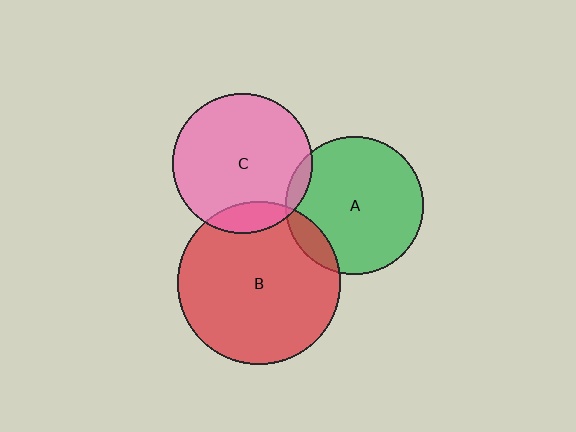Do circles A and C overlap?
Yes.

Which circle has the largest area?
Circle B (red).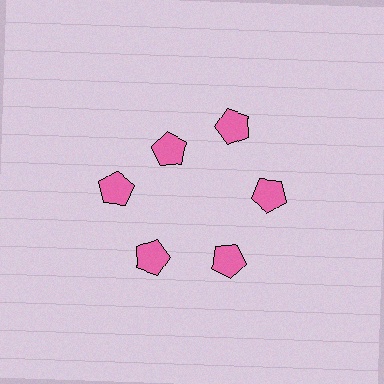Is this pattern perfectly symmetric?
No. The 6 pink pentagons are arranged in a ring, but one element near the 11 o'clock position is pulled inward toward the center, breaking the 6-fold rotational symmetry.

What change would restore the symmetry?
The symmetry would be restored by moving it outward, back onto the ring so that all 6 pentagons sit at equal angles and equal distance from the center.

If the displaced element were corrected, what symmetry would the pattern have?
It would have 6-fold rotational symmetry — the pattern would map onto itself every 60 degrees.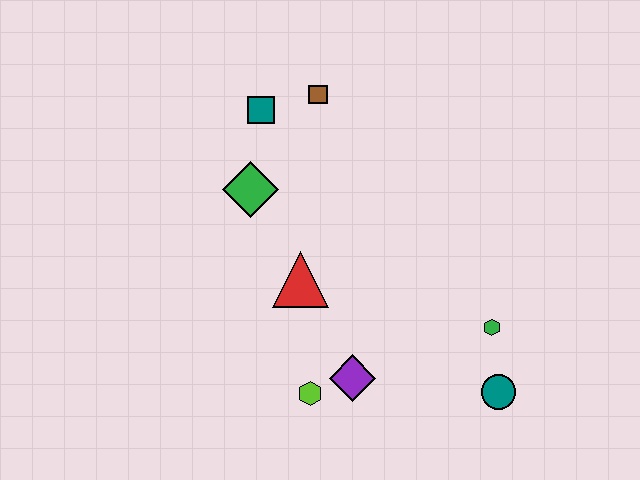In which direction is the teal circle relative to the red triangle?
The teal circle is to the right of the red triangle.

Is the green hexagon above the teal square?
No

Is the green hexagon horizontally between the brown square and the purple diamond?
No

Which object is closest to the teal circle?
The green hexagon is closest to the teal circle.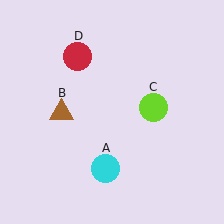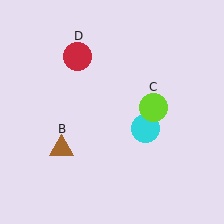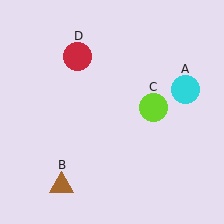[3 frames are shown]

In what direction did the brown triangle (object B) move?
The brown triangle (object B) moved down.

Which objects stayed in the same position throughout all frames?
Lime circle (object C) and red circle (object D) remained stationary.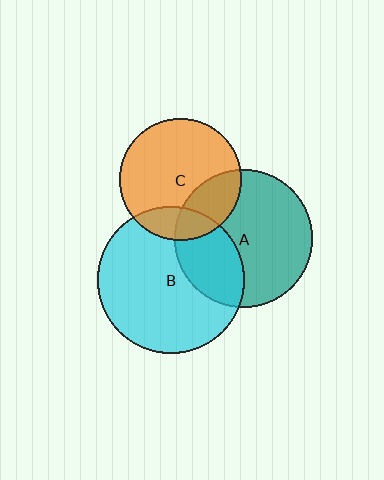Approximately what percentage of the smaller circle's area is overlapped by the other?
Approximately 30%.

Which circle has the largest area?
Circle B (cyan).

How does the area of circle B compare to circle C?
Approximately 1.4 times.